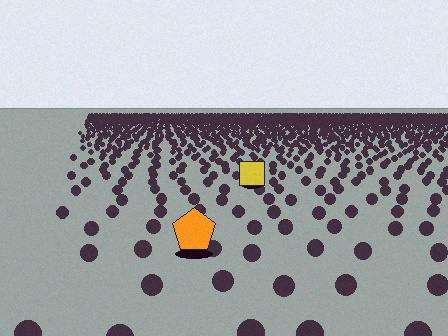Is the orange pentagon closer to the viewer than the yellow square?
Yes. The orange pentagon is closer — you can tell from the texture gradient: the ground texture is coarser near it.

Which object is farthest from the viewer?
The yellow square is farthest from the viewer. It appears smaller and the ground texture around it is denser.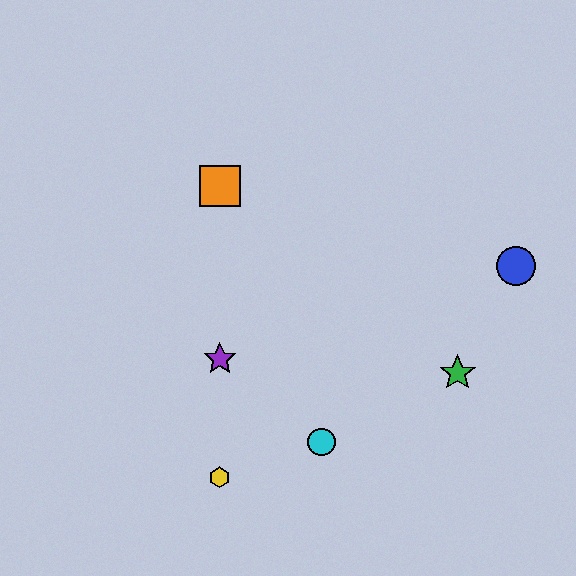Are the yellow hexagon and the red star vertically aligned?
Yes, both are at x≈220.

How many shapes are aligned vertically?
4 shapes (the red star, the yellow hexagon, the purple star, the orange square) are aligned vertically.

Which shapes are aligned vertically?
The red star, the yellow hexagon, the purple star, the orange square are aligned vertically.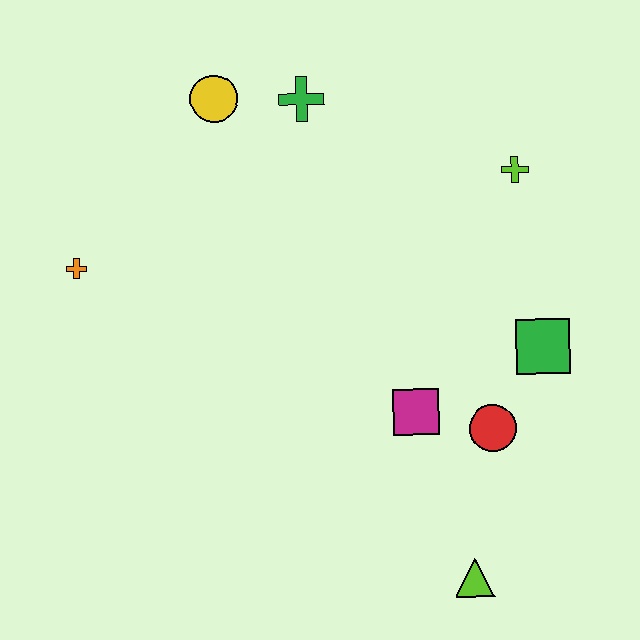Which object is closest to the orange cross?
The yellow circle is closest to the orange cross.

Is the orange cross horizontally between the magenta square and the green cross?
No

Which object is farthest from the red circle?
The orange cross is farthest from the red circle.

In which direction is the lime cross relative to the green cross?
The lime cross is to the right of the green cross.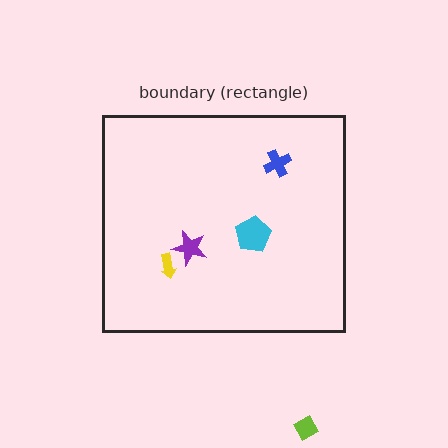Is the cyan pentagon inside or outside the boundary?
Inside.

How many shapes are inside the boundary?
4 inside, 1 outside.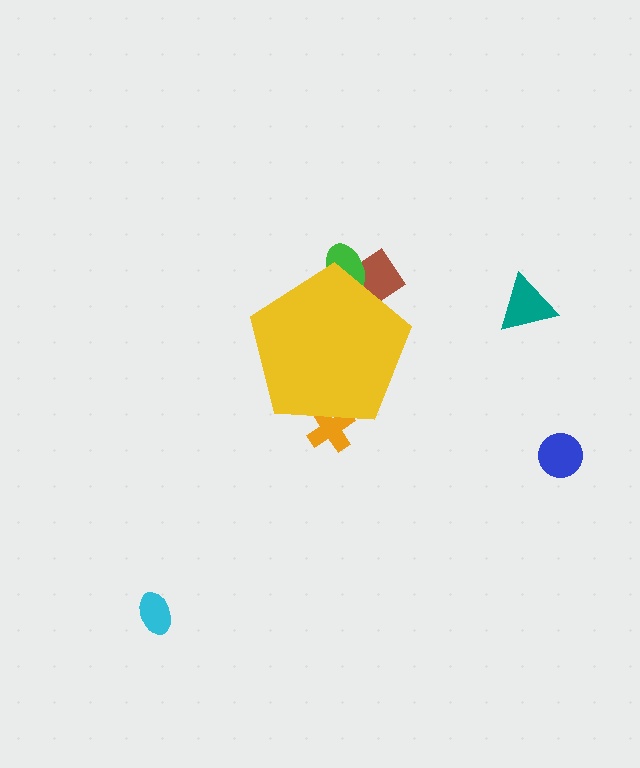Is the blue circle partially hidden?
No, the blue circle is fully visible.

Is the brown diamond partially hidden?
Yes, the brown diamond is partially hidden behind the yellow pentagon.